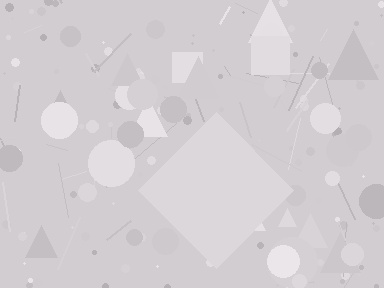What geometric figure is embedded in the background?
A diamond is embedded in the background.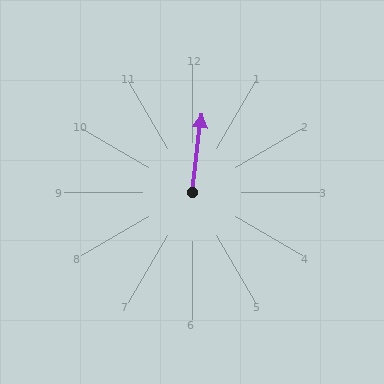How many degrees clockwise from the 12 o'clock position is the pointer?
Approximately 7 degrees.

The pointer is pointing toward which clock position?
Roughly 12 o'clock.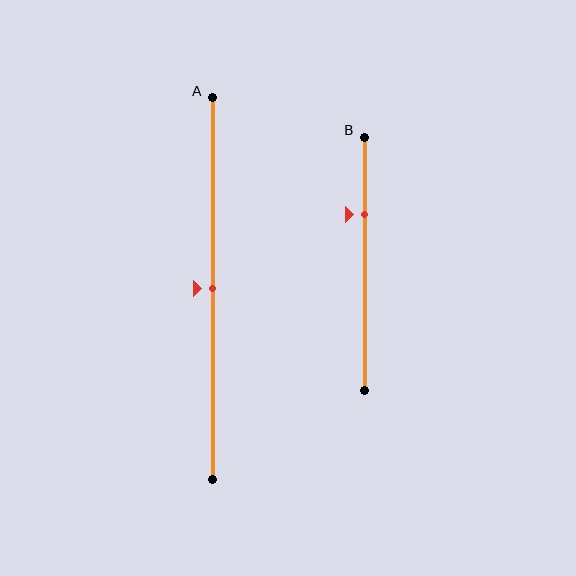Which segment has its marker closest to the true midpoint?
Segment A has its marker closest to the true midpoint.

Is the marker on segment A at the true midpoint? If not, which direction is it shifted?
Yes, the marker on segment A is at the true midpoint.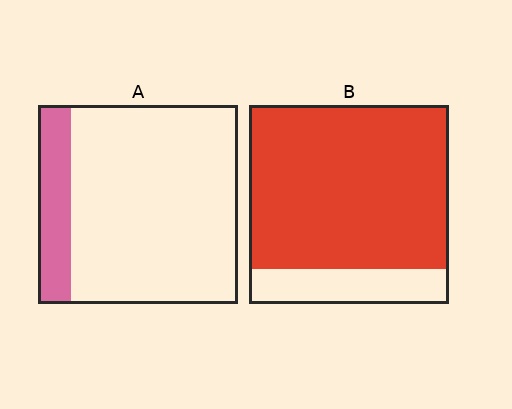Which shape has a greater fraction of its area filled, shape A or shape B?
Shape B.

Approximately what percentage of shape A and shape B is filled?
A is approximately 15% and B is approximately 80%.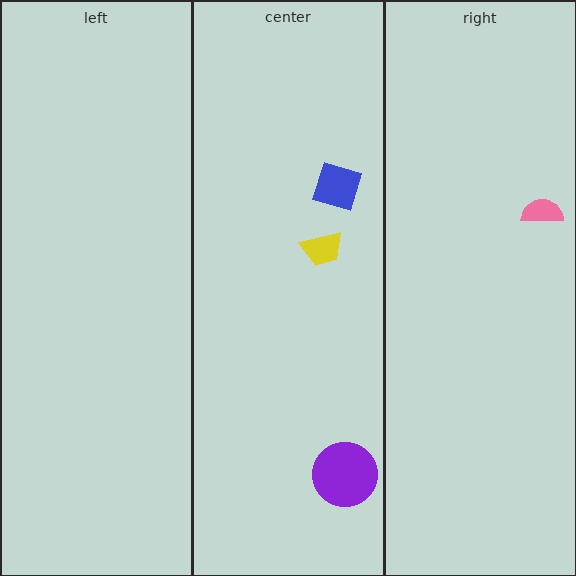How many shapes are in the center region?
3.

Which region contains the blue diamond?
The center region.